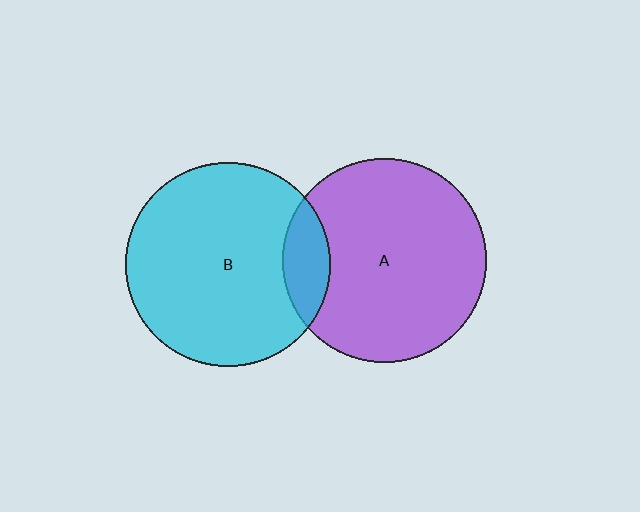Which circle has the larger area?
Circle B (cyan).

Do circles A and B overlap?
Yes.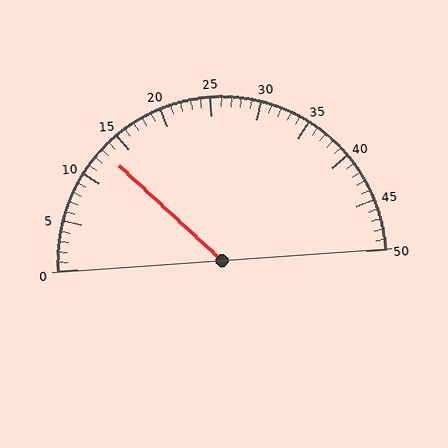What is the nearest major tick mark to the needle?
The nearest major tick mark is 15.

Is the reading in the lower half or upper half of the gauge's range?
The reading is in the lower half of the range (0 to 50).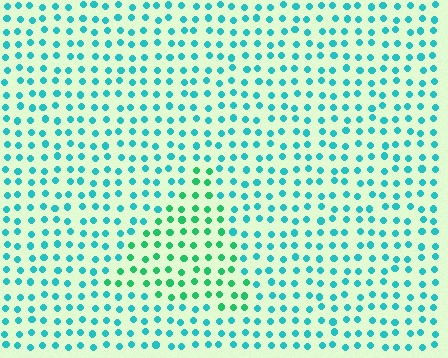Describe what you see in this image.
The image is filled with small cyan elements in a uniform arrangement. A triangle-shaped region is visible where the elements are tinted to a slightly different hue, forming a subtle color boundary.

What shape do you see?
I see a triangle.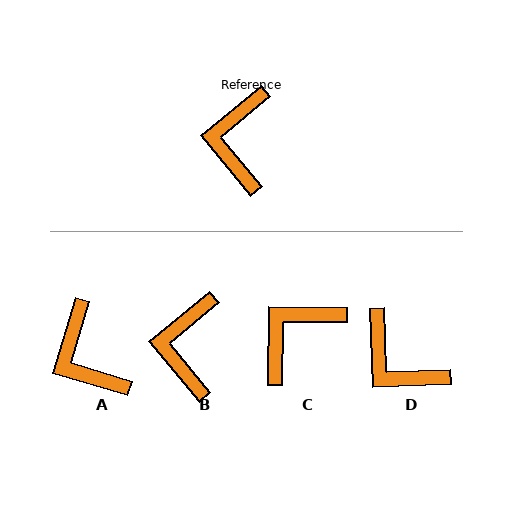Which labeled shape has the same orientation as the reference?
B.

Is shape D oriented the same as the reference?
No, it is off by about 52 degrees.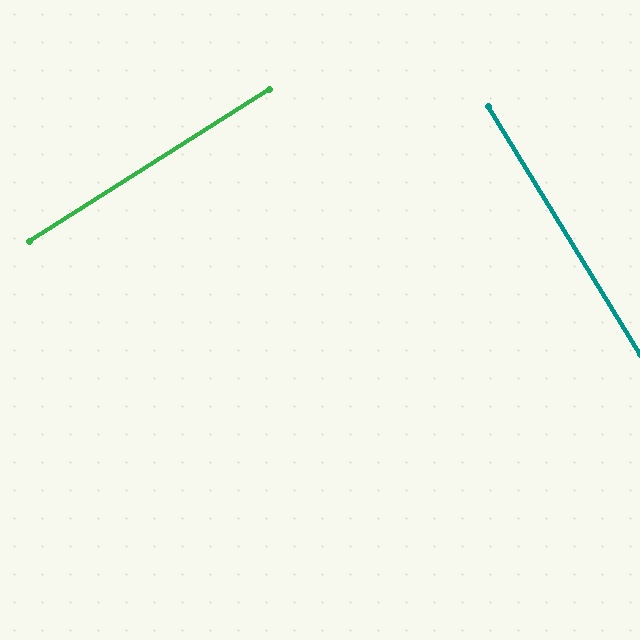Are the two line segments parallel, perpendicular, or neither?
Perpendicular — they meet at approximately 89°.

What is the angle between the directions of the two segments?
Approximately 89 degrees.